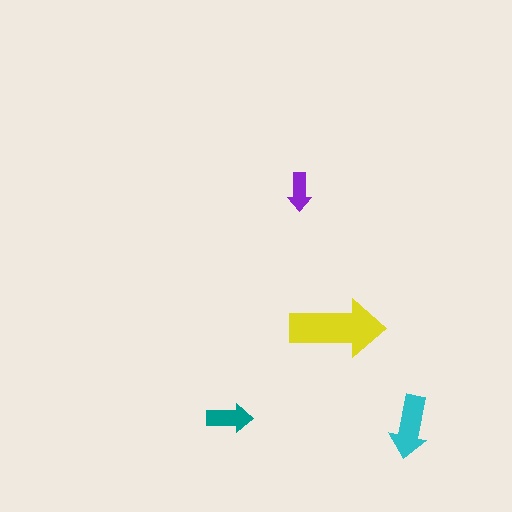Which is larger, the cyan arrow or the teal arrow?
The cyan one.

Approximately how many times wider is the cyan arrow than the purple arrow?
About 1.5 times wider.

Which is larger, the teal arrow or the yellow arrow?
The yellow one.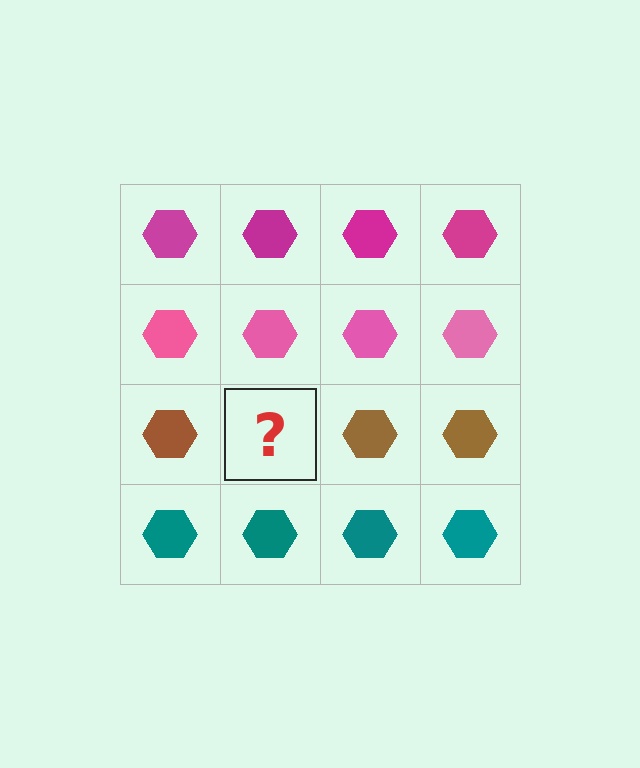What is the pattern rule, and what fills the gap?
The rule is that each row has a consistent color. The gap should be filled with a brown hexagon.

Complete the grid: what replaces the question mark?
The question mark should be replaced with a brown hexagon.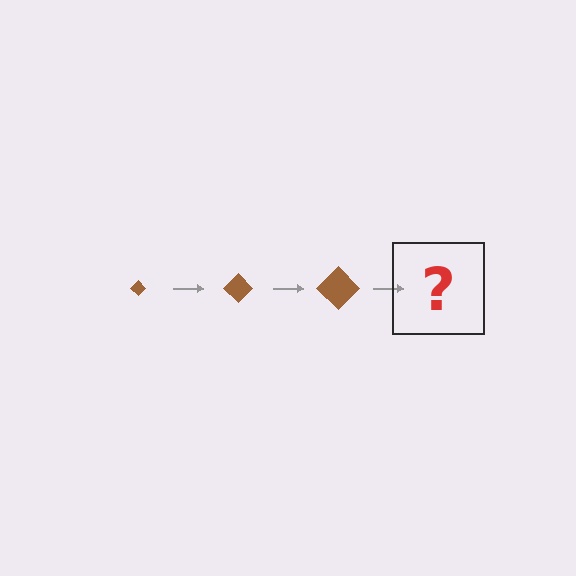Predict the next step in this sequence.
The next step is a brown diamond, larger than the previous one.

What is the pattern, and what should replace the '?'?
The pattern is that the diamond gets progressively larger each step. The '?' should be a brown diamond, larger than the previous one.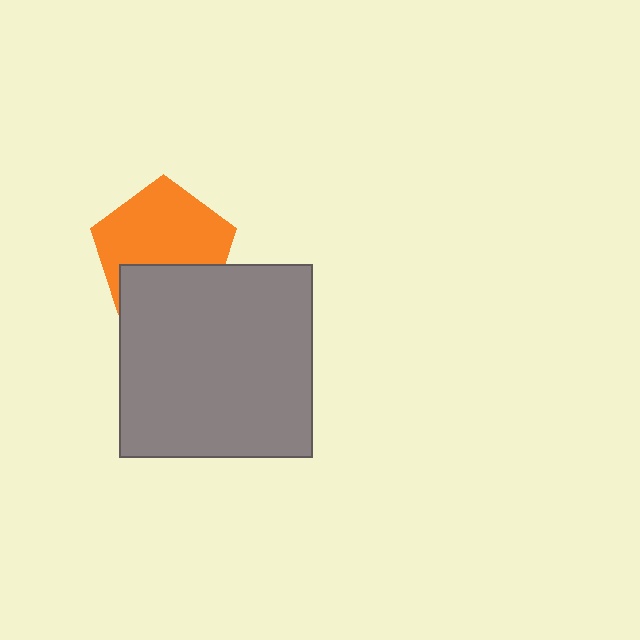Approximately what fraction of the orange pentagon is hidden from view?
Roughly 35% of the orange pentagon is hidden behind the gray square.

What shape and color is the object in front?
The object in front is a gray square.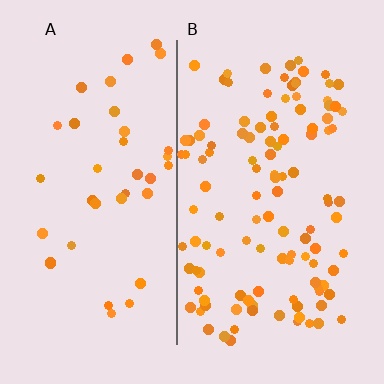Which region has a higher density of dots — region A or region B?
B (the right).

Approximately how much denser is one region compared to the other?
Approximately 3.1× — region B over region A.